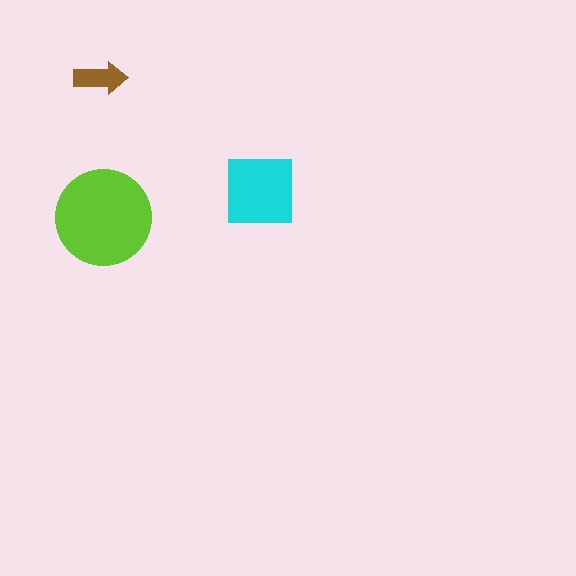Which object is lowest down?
The lime circle is bottommost.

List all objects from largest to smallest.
The lime circle, the cyan square, the brown arrow.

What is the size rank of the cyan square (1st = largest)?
2nd.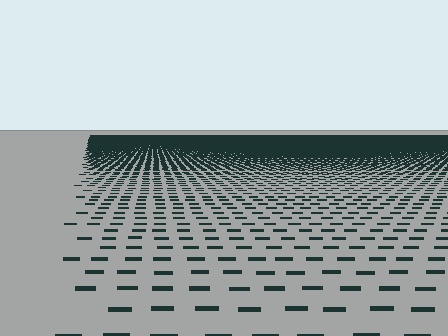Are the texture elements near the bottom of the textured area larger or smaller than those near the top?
Larger. Near the bottom, elements are closer to the viewer and appear at a bigger on-screen size.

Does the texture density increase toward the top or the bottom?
Density increases toward the top.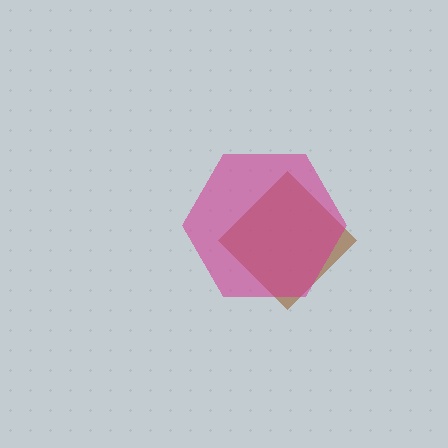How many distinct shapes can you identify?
There are 2 distinct shapes: a brown diamond, a magenta hexagon.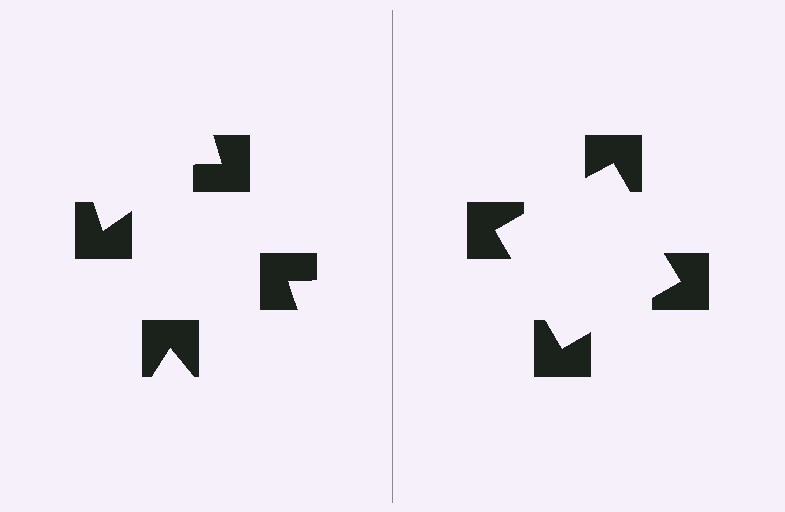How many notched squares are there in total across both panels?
8 — 4 on each side.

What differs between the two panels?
The notched squares are positioned identically on both sides; only the wedge orientations differ. On the right they align to a square; on the left they are misaligned.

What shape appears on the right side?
An illusory square.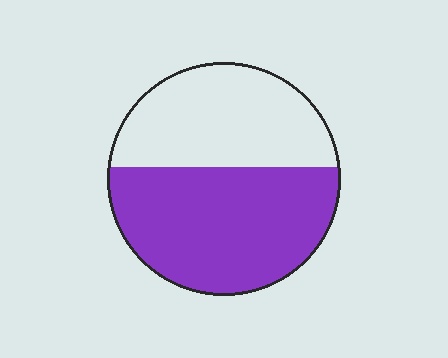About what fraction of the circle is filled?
About three fifths (3/5).